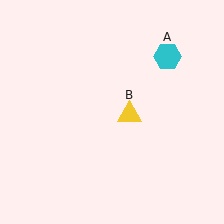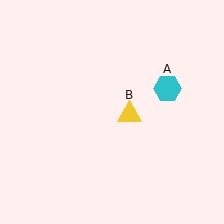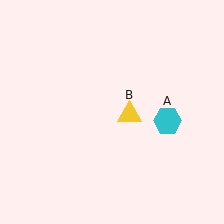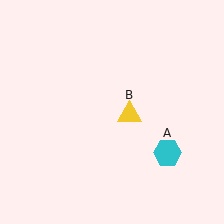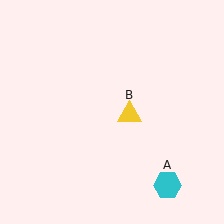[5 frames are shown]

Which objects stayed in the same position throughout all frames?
Yellow triangle (object B) remained stationary.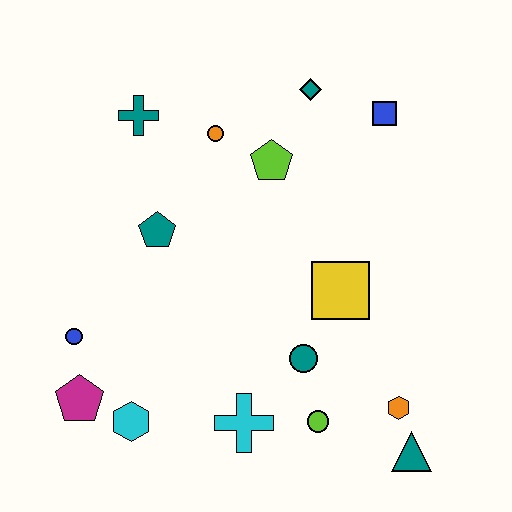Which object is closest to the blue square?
The teal diamond is closest to the blue square.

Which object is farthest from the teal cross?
The teal triangle is farthest from the teal cross.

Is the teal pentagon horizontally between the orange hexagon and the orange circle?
No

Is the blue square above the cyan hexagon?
Yes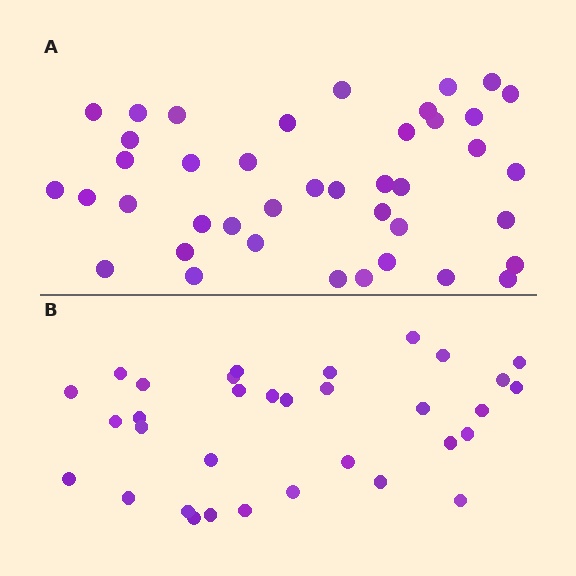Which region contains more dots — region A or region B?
Region A (the top region) has more dots.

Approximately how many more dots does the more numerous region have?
Region A has roughly 8 or so more dots than region B.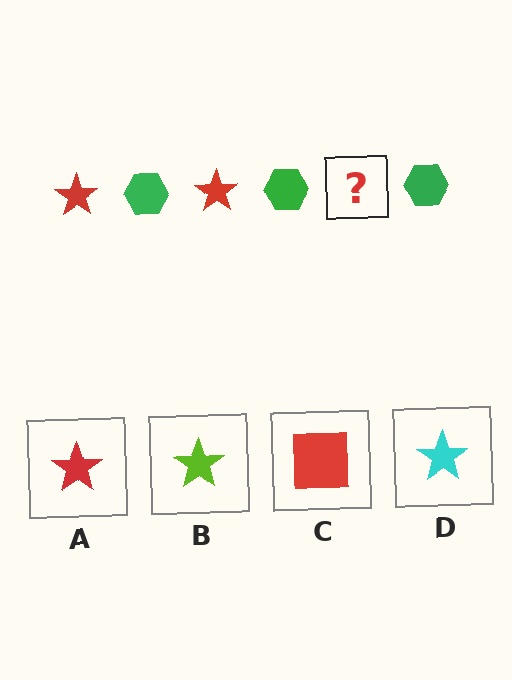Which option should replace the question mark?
Option A.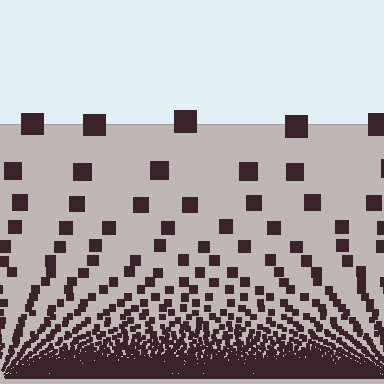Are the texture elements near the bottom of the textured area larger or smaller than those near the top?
Smaller. The gradient is inverted — elements near the bottom are smaller and denser.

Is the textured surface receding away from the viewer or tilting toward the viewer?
The surface appears to tilt toward the viewer. Texture elements get larger and sparser toward the top.